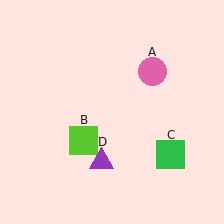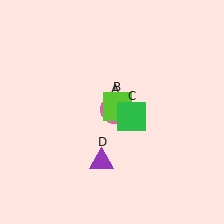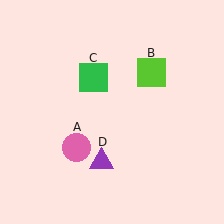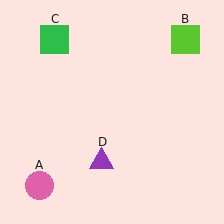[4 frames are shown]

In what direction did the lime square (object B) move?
The lime square (object B) moved up and to the right.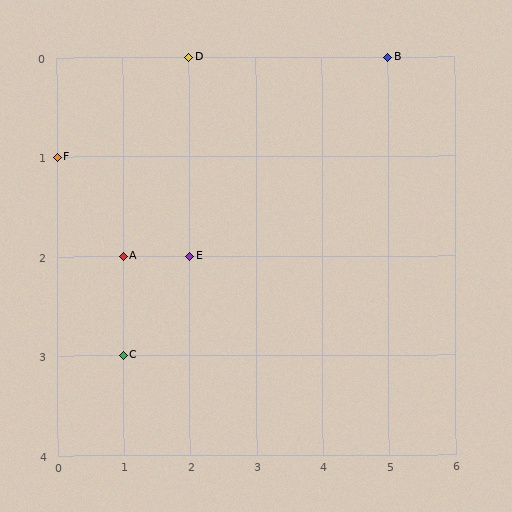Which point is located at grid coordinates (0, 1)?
Point F is at (0, 1).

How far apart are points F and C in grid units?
Points F and C are 1 column and 2 rows apart (about 2.2 grid units diagonally).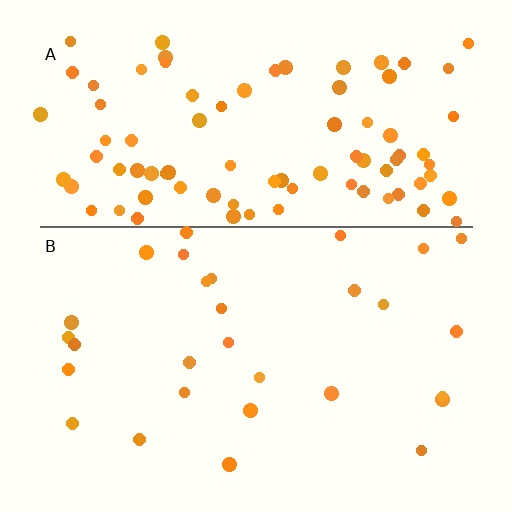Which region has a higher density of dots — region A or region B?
A (the top).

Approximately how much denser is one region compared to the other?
Approximately 3.2× — region A over region B.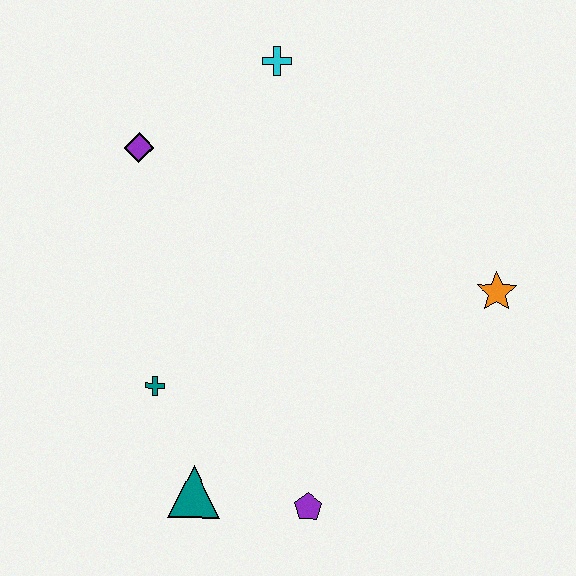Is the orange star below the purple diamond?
Yes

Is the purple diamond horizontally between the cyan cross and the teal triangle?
No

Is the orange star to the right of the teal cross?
Yes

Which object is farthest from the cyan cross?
The purple pentagon is farthest from the cyan cross.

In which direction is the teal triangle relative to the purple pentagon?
The teal triangle is to the left of the purple pentagon.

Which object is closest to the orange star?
The purple pentagon is closest to the orange star.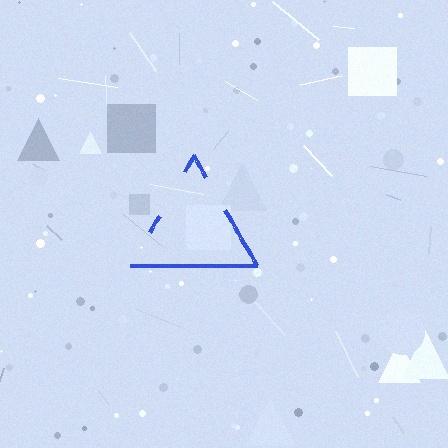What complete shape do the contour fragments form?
The contour fragments form a triangle.